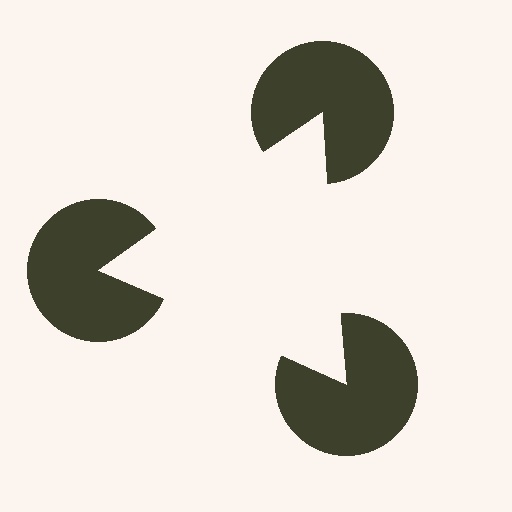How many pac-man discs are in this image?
There are 3 — one at each vertex of the illusory triangle.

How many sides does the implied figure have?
3 sides.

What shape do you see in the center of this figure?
An illusory triangle — its edges are inferred from the aligned wedge cuts in the pac-man discs, not physically drawn.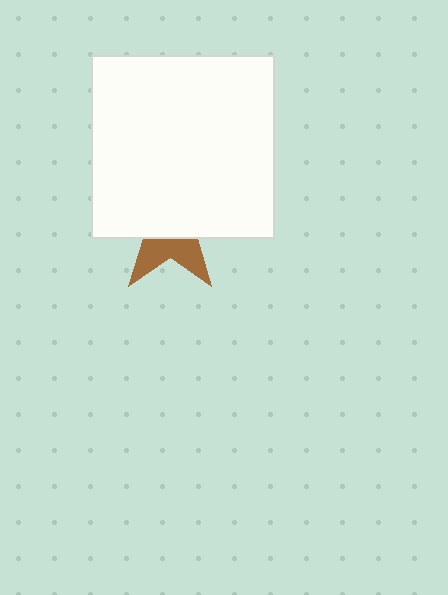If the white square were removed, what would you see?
You would see the complete brown star.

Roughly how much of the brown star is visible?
A small part of it is visible (roughly 35%).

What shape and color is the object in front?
The object in front is a white square.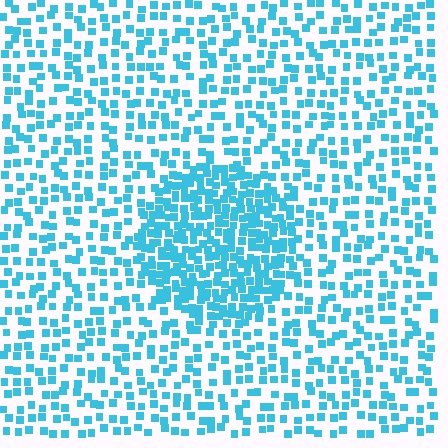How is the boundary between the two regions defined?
The boundary is defined by a change in element density (approximately 2.2x ratio). All elements are the same color, size, and shape.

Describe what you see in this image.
The image contains small cyan elements arranged at two different densities. A circle-shaped region is visible where the elements are more densely packed than the surrounding area.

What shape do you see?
I see a circle.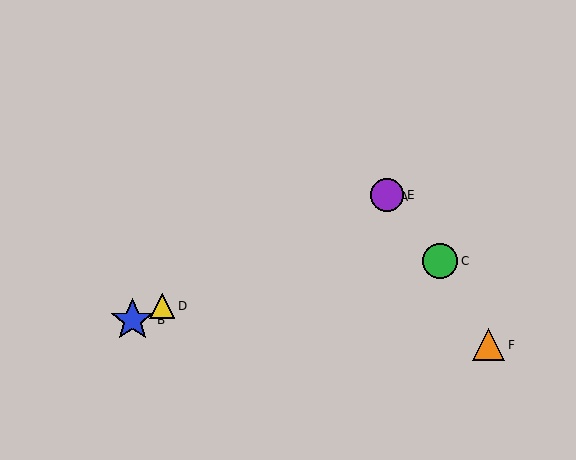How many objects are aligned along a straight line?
4 objects (A, B, D, E) are aligned along a straight line.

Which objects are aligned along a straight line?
Objects A, B, D, E are aligned along a straight line.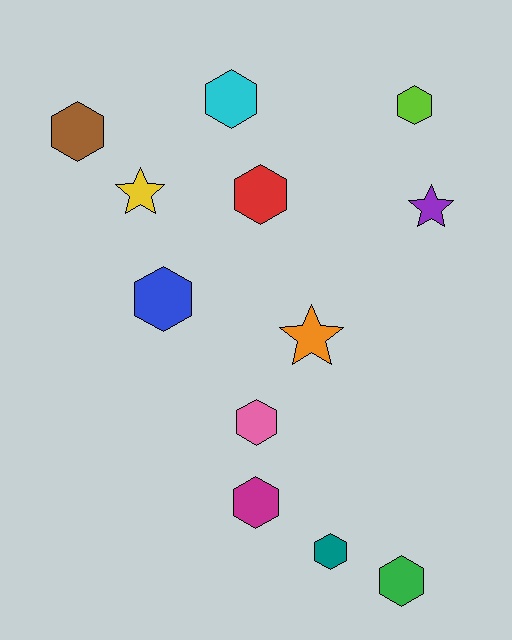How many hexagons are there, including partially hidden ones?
There are 9 hexagons.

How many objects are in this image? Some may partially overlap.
There are 12 objects.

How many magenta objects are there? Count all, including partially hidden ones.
There is 1 magenta object.